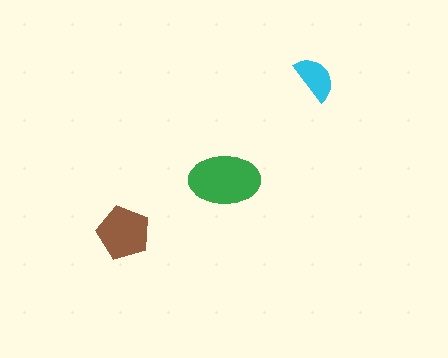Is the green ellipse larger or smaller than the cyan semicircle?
Larger.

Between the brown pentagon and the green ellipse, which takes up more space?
The green ellipse.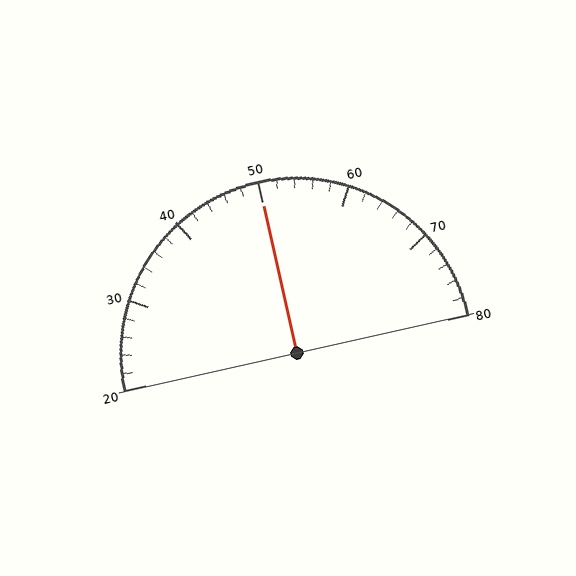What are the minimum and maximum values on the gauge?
The gauge ranges from 20 to 80.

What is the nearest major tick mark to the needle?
The nearest major tick mark is 50.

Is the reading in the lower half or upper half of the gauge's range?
The reading is in the upper half of the range (20 to 80).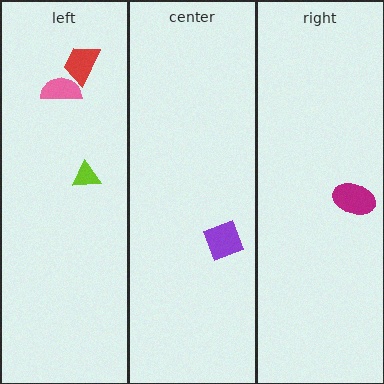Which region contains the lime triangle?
The left region.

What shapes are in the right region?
The magenta ellipse.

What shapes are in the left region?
The pink semicircle, the lime triangle, the red trapezoid.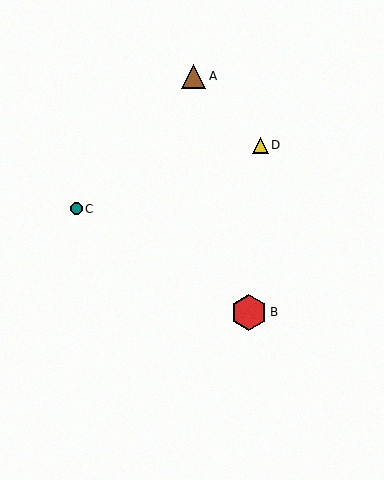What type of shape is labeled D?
Shape D is a yellow triangle.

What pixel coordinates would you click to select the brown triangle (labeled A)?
Click at (194, 76) to select the brown triangle A.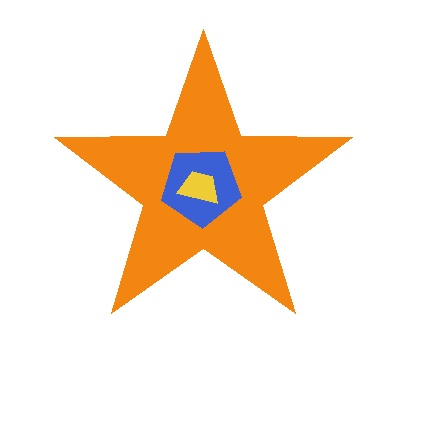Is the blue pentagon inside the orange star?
Yes.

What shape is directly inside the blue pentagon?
The yellow trapezoid.